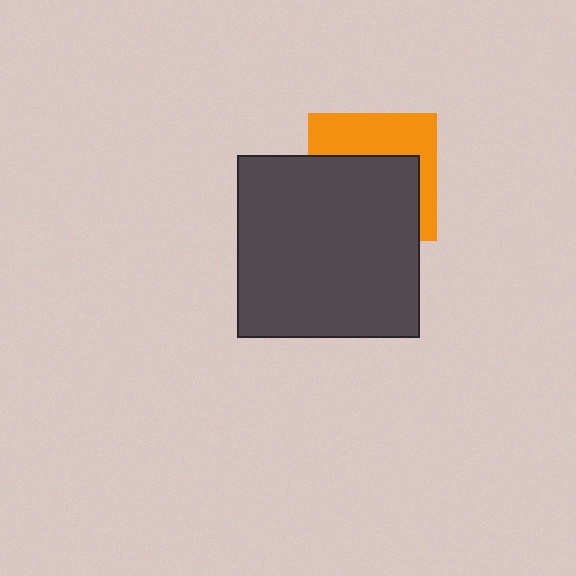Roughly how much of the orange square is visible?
A small part of it is visible (roughly 42%).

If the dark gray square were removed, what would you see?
You would see the complete orange square.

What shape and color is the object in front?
The object in front is a dark gray square.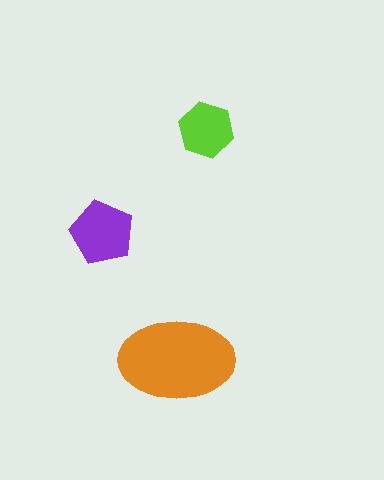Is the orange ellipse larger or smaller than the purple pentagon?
Larger.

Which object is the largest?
The orange ellipse.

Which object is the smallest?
The lime hexagon.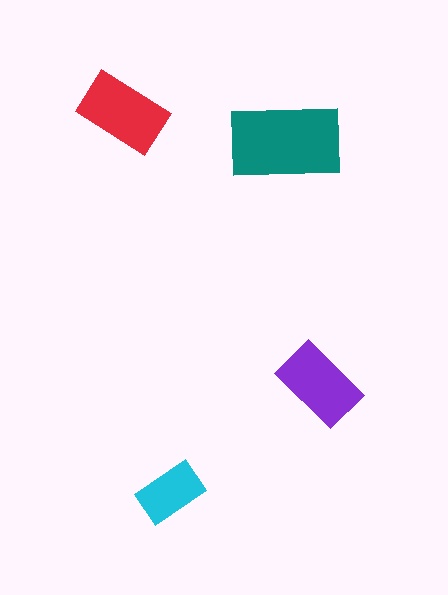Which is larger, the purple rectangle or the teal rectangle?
The teal one.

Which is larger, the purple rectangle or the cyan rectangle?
The purple one.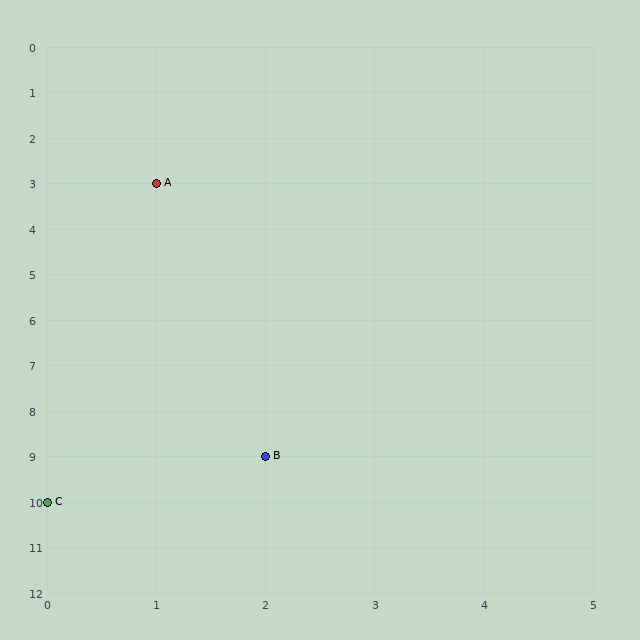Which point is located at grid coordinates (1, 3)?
Point A is at (1, 3).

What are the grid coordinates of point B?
Point B is at grid coordinates (2, 9).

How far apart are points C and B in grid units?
Points C and B are 2 columns and 1 row apart (about 2.2 grid units diagonally).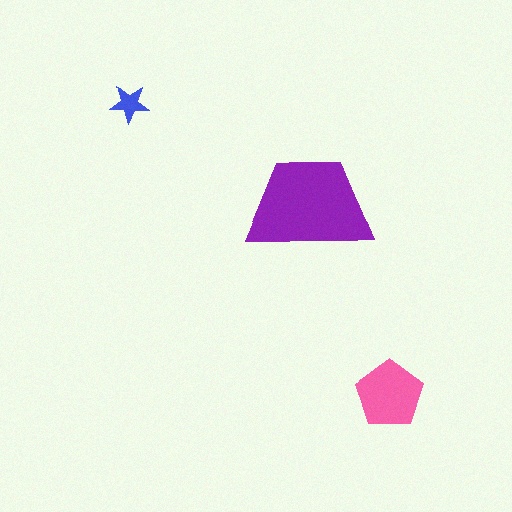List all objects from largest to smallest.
The purple trapezoid, the pink pentagon, the blue star.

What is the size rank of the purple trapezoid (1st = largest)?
1st.